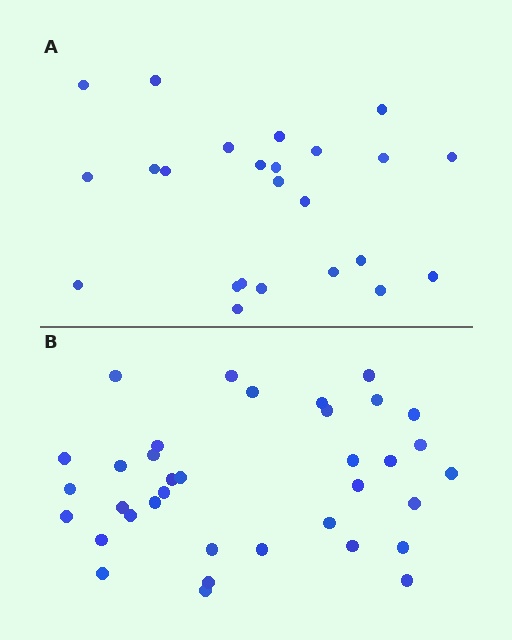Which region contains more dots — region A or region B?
Region B (the bottom region) has more dots.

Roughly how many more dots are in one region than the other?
Region B has roughly 12 or so more dots than region A.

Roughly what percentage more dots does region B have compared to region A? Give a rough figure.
About 50% more.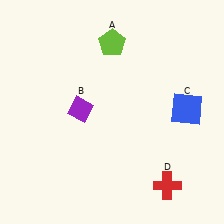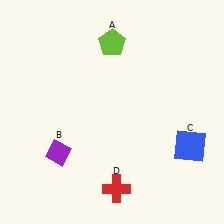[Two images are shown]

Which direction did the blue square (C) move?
The blue square (C) moved down.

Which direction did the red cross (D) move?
The red cross (D) moved left.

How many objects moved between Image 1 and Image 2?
3 objects moved between the two images.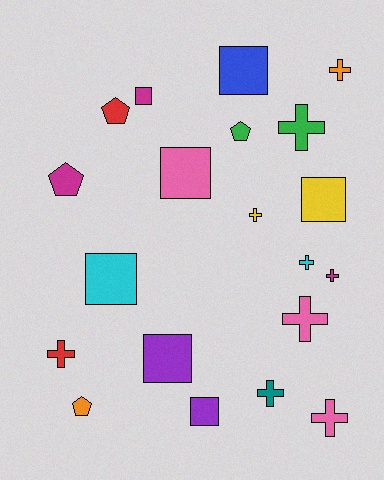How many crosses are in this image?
There are 9 crosses.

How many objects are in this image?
There are 20 objects.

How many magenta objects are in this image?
There are 3 magenta objects.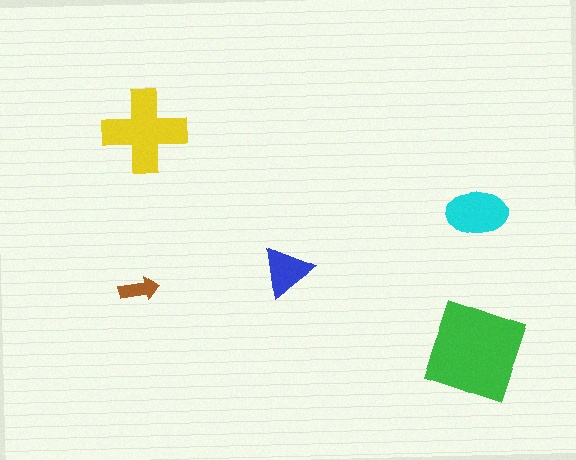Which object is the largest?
The green square.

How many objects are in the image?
There are 5 objects in the image.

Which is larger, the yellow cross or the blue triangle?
The yellow cross.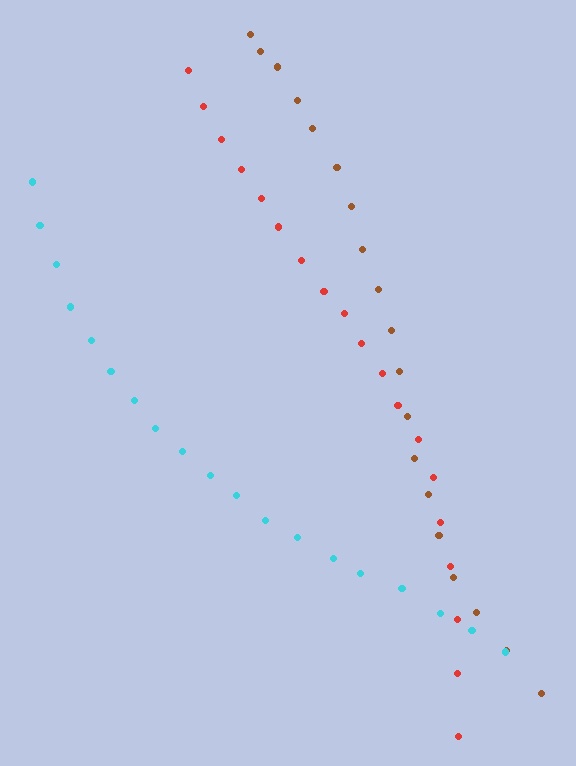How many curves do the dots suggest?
There are 3 distinct paths.